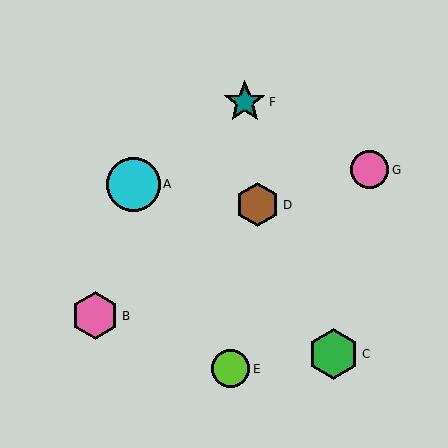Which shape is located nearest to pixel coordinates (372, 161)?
The pink circle (labeled G) at (370, 170) is nearest to that location.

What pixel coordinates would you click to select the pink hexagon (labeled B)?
Click at (95, 316) to select the pink hexagon B.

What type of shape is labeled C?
Shape C is a green hexagon.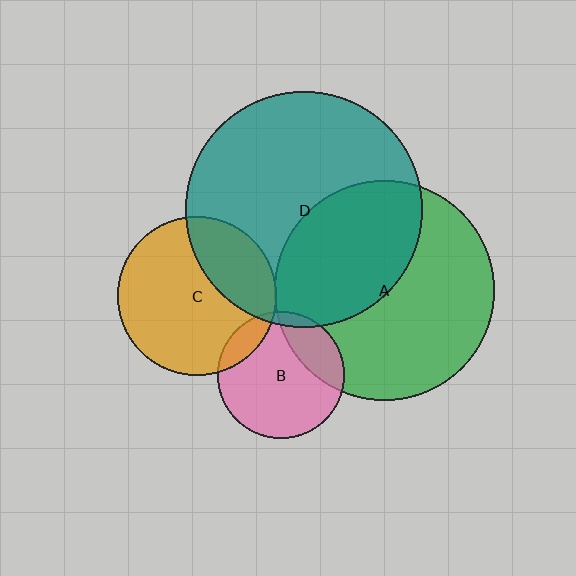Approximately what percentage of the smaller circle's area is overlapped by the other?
Approximately 5%.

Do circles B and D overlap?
Yes.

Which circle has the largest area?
Circle D (teal).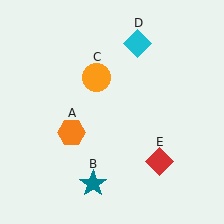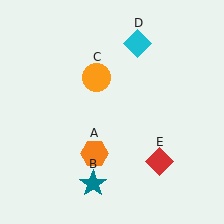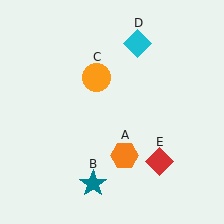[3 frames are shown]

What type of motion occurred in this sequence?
The orange hexagon (object A) rotated counterclockwise around the center of the scene.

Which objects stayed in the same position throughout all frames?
Teal star (object B) and orange circle (object C) and cyan diamond (object D) and red diamond (object E) remained stationary.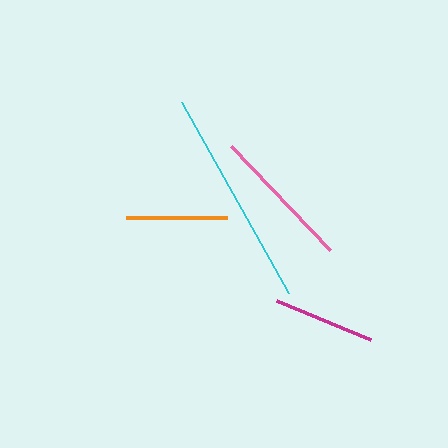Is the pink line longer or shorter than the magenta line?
The pink line is longer than the magenta line.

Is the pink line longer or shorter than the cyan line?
The cyan line is longer than the pink line.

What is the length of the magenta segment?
The magenta segment is approximately 102 pixels long.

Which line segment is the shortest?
The orange line is the shortest at approximately 101 pixels.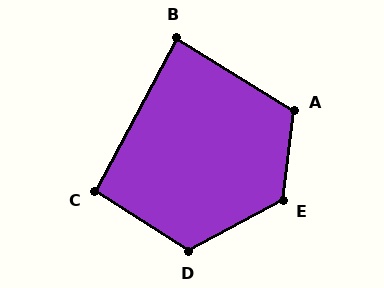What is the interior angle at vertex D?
Approximately 119 degrees (obtuse).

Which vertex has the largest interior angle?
E, at approximately 125 degrees.